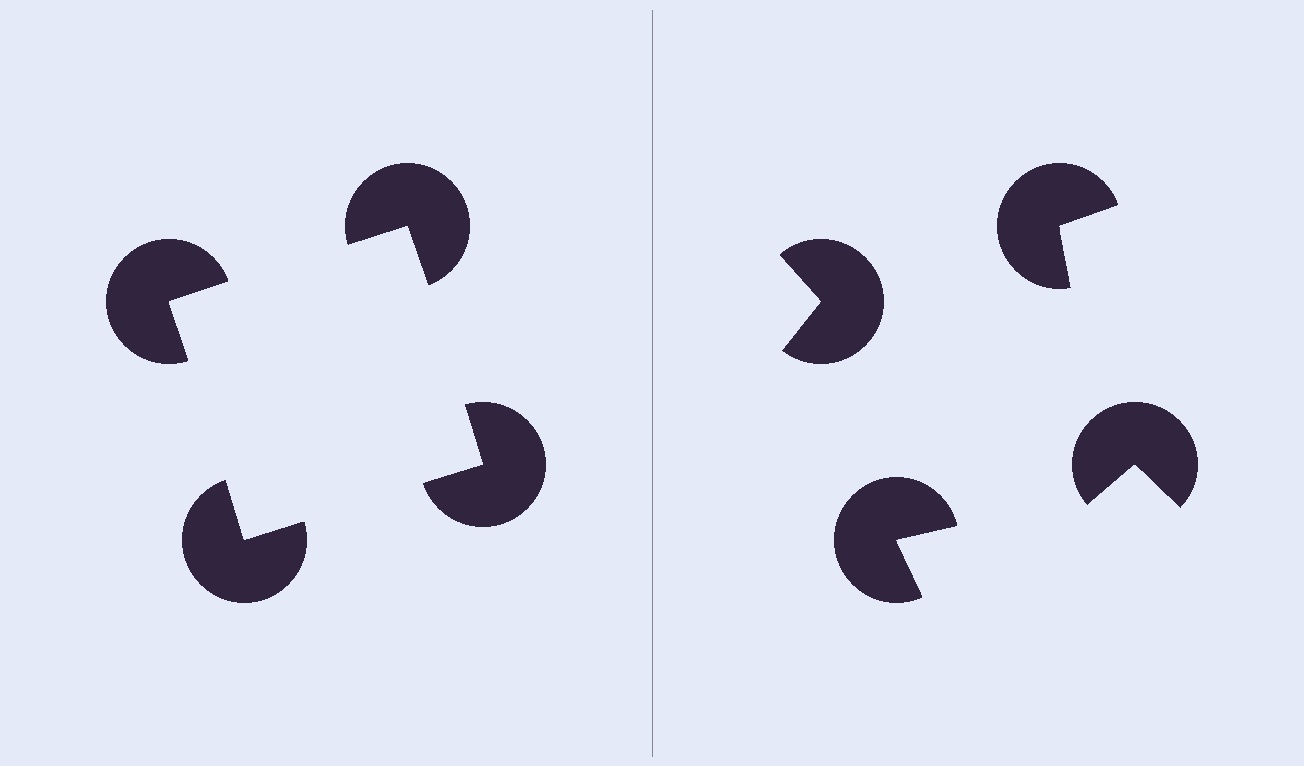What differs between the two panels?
The pac-man discs are positioned identically on both sides; only the wedge orientations differ. On the left they align to a square; on the right they are misaligned.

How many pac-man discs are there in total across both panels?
8 — 4 on each side.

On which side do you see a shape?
An illusory square appears on the left side. On the right side the wedge cuts are rotated, so no coherent shape forms.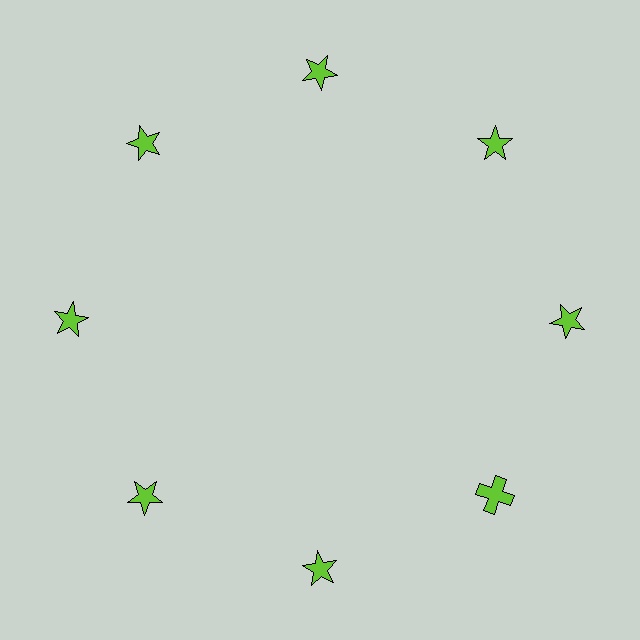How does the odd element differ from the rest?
It has a different shape: cross instead of star.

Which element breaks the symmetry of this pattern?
The lime cross at roughly the 4 o'clock position breaks the symmetry. All other shapes are lime stars.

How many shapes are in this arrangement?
There are 8 shapes arranged in a ring pattern.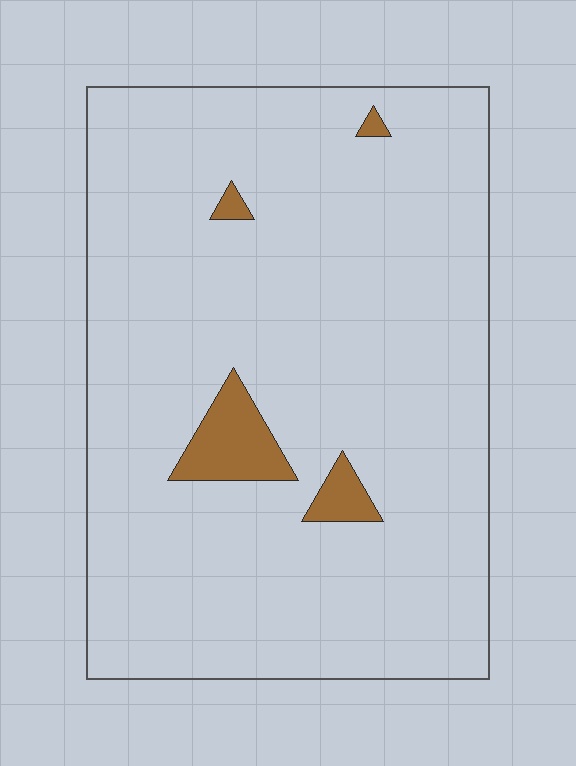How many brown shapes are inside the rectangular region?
4.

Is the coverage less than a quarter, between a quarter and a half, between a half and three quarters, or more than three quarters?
Less than a quarter.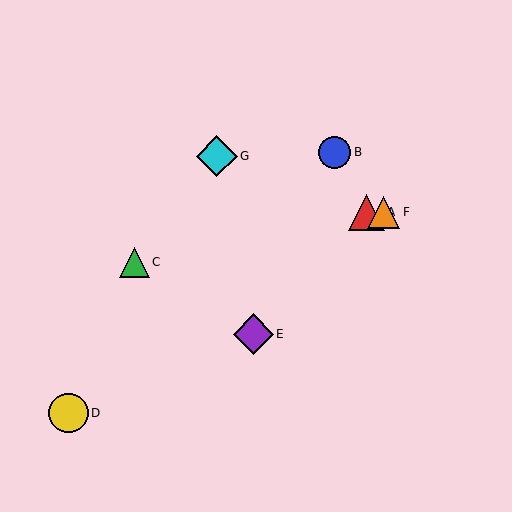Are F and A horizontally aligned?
Yes, both are at y≈212.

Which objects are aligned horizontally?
Objects A, F are aligned horizontally.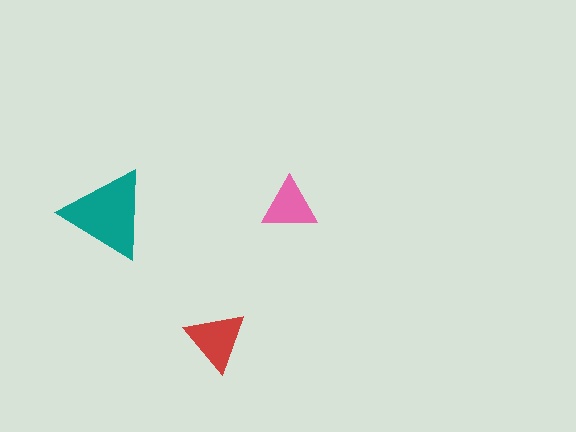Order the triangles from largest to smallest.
the teal one, the red one, the pink one.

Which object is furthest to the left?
The teal triangle is leftmost.